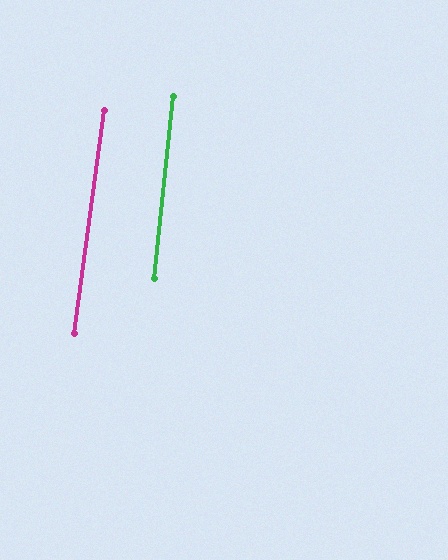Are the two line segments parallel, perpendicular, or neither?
Parallel — their directions differ by only 1.8°.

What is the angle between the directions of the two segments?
Approximately 2 degrees.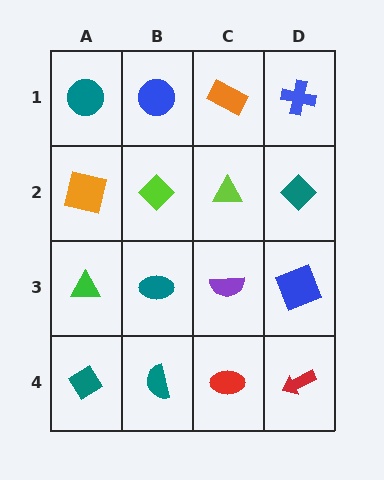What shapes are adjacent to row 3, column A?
An orange square (row 2, column A), a teal diamond (row 4, column A), a teal ellipse (row 3, column B).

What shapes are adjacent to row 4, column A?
A green triangle (row 3, column A), a teal semicircle (row 4, column B).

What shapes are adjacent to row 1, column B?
A lime diamond (row 2, column B), a teal circle (row 1, column A), an orange rectangle (row 1, column C).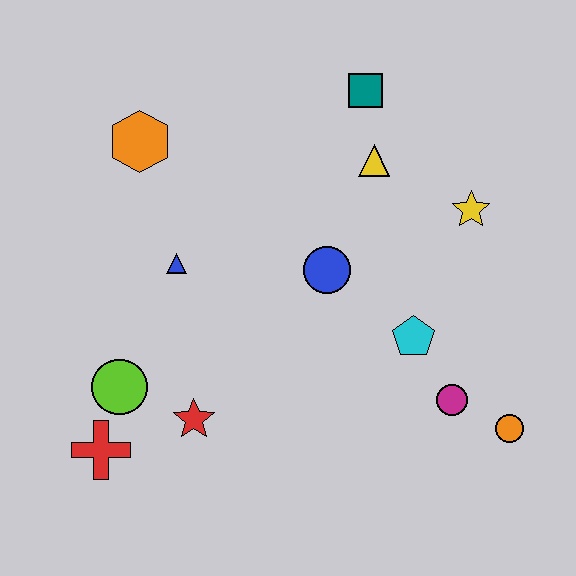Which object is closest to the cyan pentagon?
The magenta circle is closest to the cyan pentagon.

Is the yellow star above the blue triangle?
Yes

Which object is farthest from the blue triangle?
The orange circle is farthest from the blue triangle.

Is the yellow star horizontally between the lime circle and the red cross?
No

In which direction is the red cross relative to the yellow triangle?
The red cross is below the yellow triangle.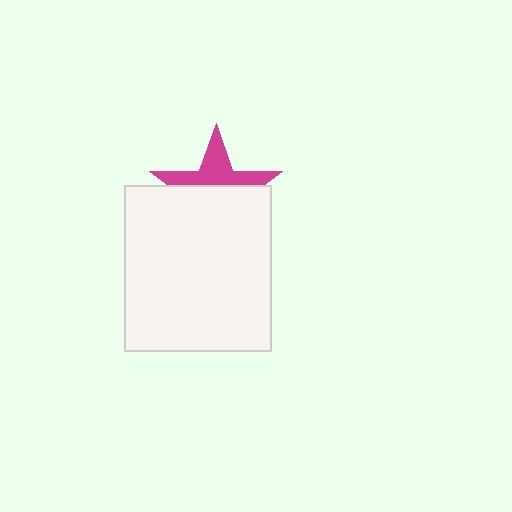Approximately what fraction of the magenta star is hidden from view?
Roughly 58% of the magenta star is hidden behind the white rectangle.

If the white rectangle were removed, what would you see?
You would see the complete magenta star.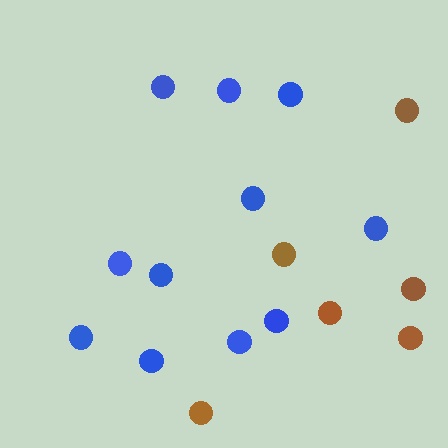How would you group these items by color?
There are 2 groups: one group of blue circles (11) and one group of brown circles (6).